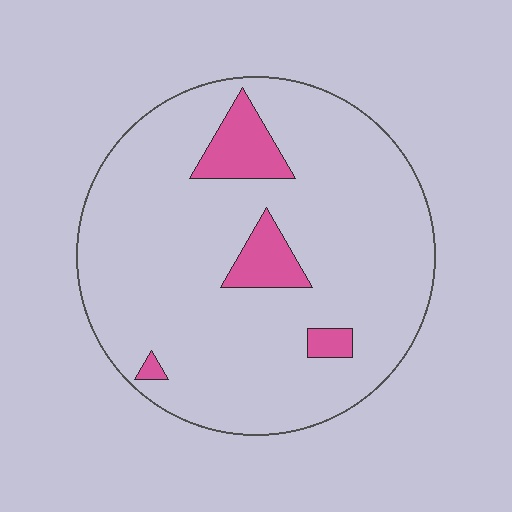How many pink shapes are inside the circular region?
4.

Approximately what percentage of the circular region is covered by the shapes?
Approximately 10%.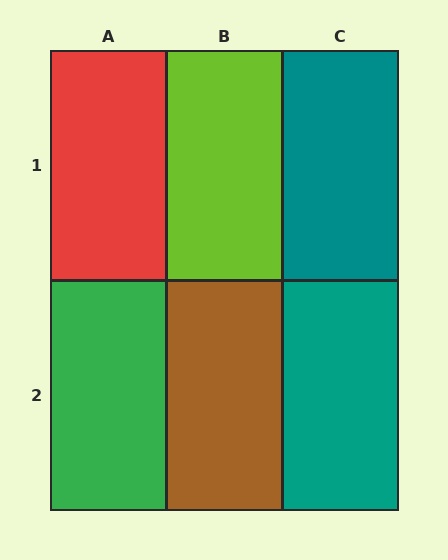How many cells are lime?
1 cell is lime.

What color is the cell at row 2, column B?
Brown.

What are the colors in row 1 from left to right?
Red, lime, teal.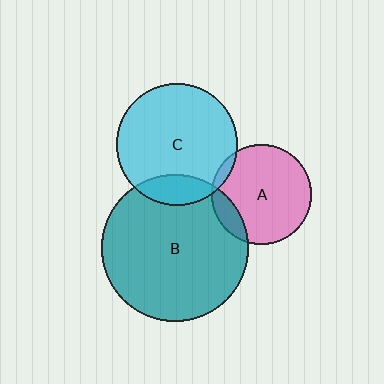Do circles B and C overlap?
Yes.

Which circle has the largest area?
Circle B (teal).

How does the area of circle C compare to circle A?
Approximately 1.5 times.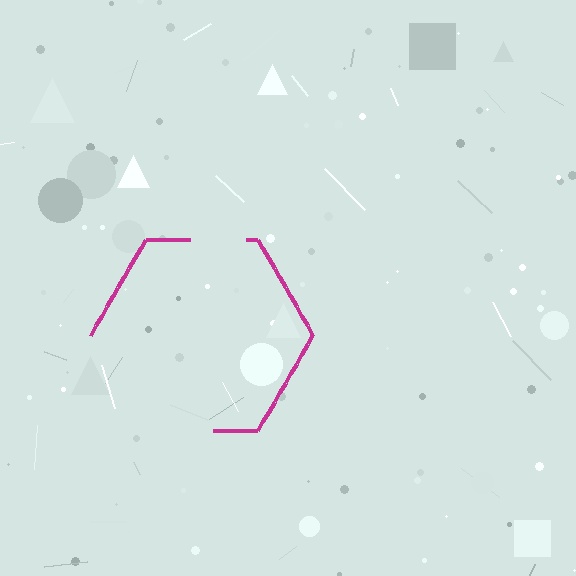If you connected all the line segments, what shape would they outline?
They would outline a hexagon.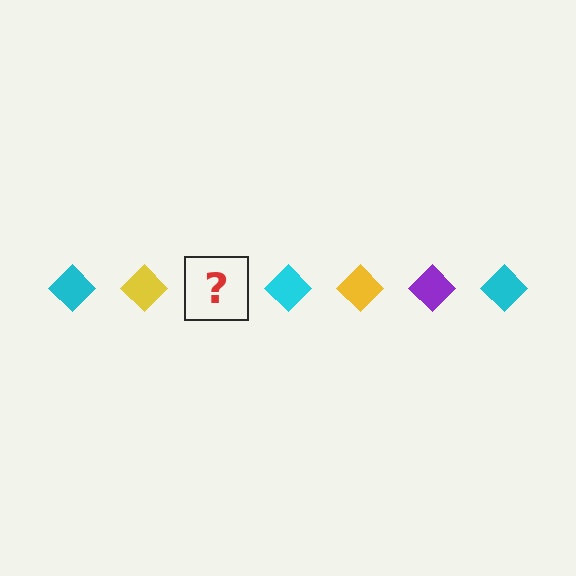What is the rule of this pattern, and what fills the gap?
The rule is that the pattern cycles through cyan, yellow, purple diamonds. The gap should be filled with a purple diamond.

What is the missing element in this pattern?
The missing element is a purple diamond.